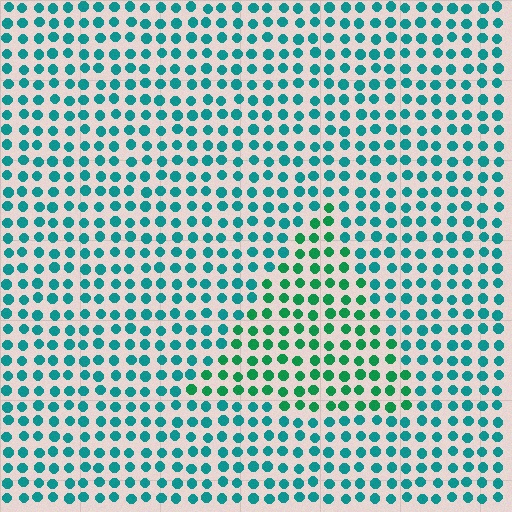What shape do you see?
I see a triangle.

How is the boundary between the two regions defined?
The boundary is defined purely by a slight shift in hue (about 32 degrees). Spacing, size, and orientation are identical on both sides.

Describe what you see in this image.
The image is filled with small teal elements in a uniform arrangement. A triangle-shaped region is visible where the elements are tinted to a slightly different hue, forming a subtle color boundary.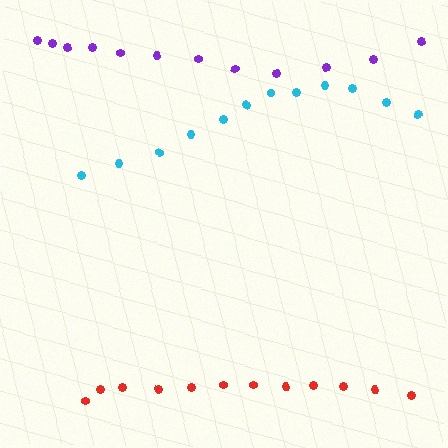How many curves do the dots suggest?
There are 3 distinct paths.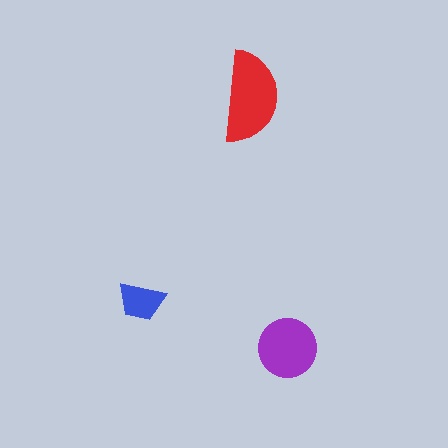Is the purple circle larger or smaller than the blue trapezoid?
Larger.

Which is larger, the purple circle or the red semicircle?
The red semicircle.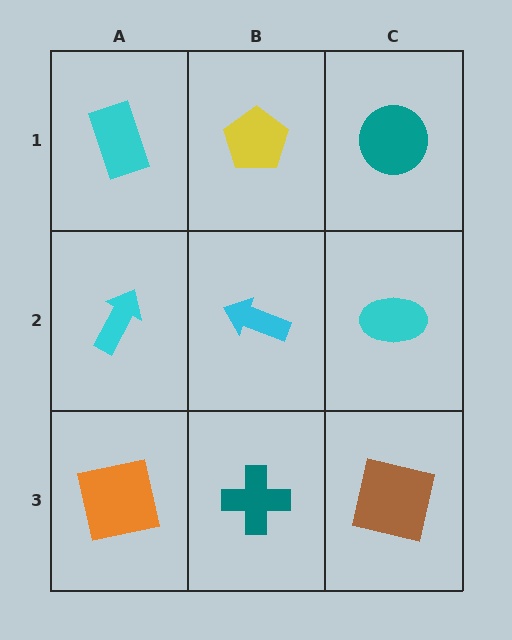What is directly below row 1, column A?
A cyan arrow.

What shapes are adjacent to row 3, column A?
A cyan arrow (row 2, column A), a teal cross (row 3, column B).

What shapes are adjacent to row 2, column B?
A yellow pentagon (row 1, column B), a teal cross (row 3, column B), a cyan arrow (row 2, column A), a cyan ellipse (row 2, column C).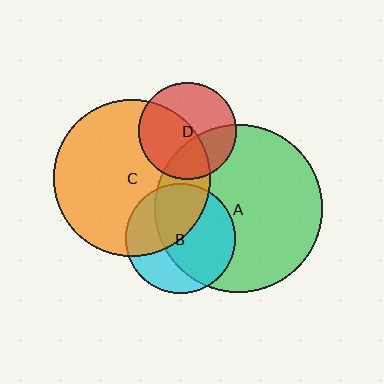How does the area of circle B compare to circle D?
Approximately 1.3 times.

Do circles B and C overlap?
Yes.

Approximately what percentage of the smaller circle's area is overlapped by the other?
Approximately 45%.